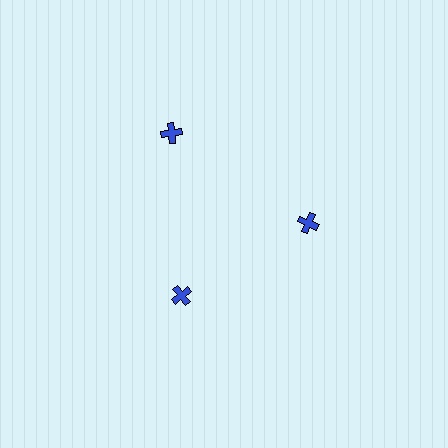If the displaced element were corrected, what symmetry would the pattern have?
It would have 3-fold rotational symmetry — the pattern would map onto itself every 120 degrees.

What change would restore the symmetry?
The symmetry would be restored by moving it inward, back onto the ring so that all 3 crosses sit at equal angles and equal distance from the center.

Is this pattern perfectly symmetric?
No. The 3 blue crosses are arranged in a ring, but one element near the 11 o'clock position is pushed outward from the center, breaking the 3-fold rotational symmetry.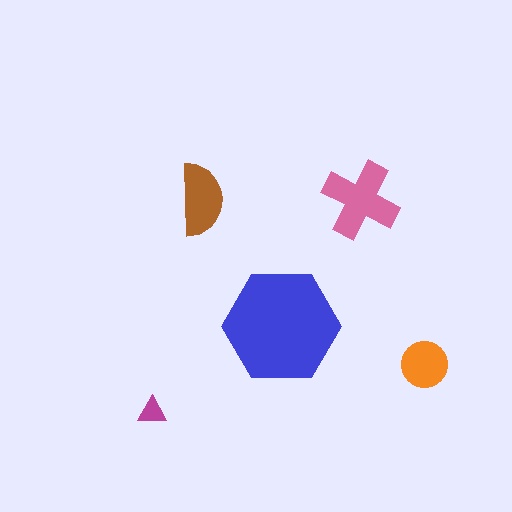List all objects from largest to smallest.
The blue hexagon, the pink cross, the brown semicircle, the orange circle, the magenta triangle.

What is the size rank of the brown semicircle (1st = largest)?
3rd.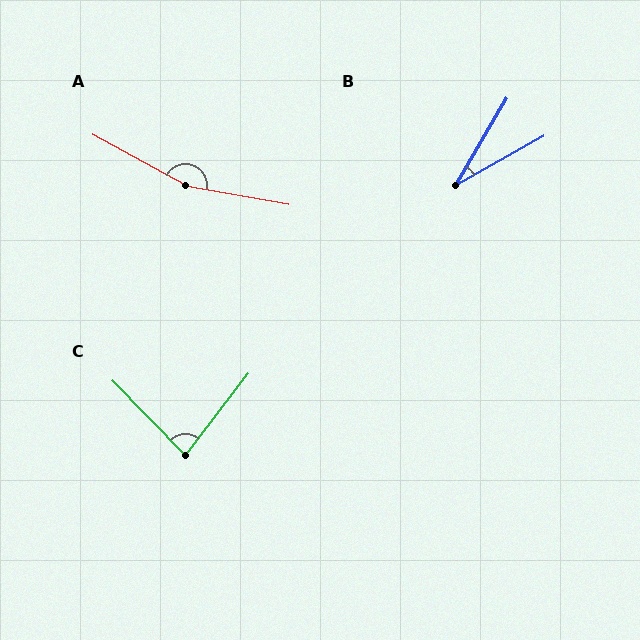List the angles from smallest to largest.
B (30°), C (82°), A (161°).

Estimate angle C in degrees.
Approximately 82 degrees.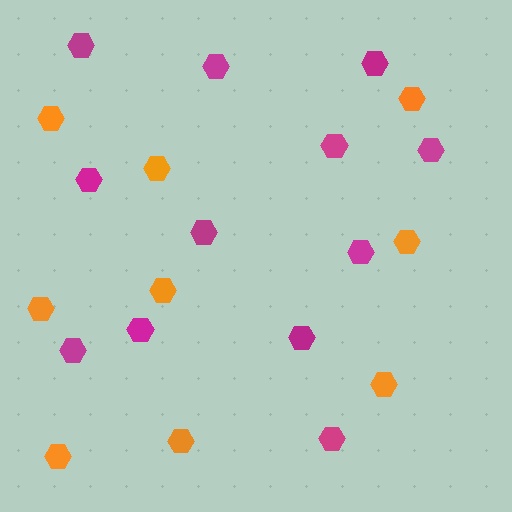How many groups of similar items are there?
There are 2 groups: one group of orange hexagons (9) and one group of magenta hexagons (12).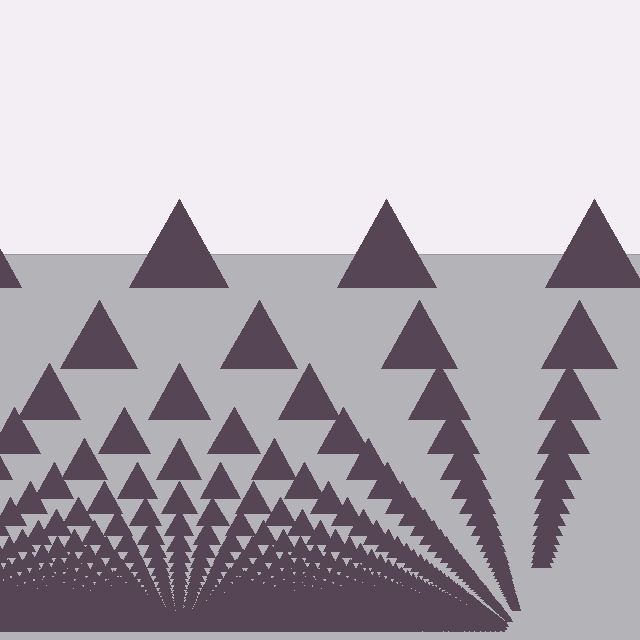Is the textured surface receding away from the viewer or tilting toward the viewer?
The surface appears to tilt toward the viewer. Texture elements get larger and sparser toward the top.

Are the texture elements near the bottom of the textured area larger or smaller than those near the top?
Smaller. The gradient is inverted — elements near the bottom are smaller and denser.